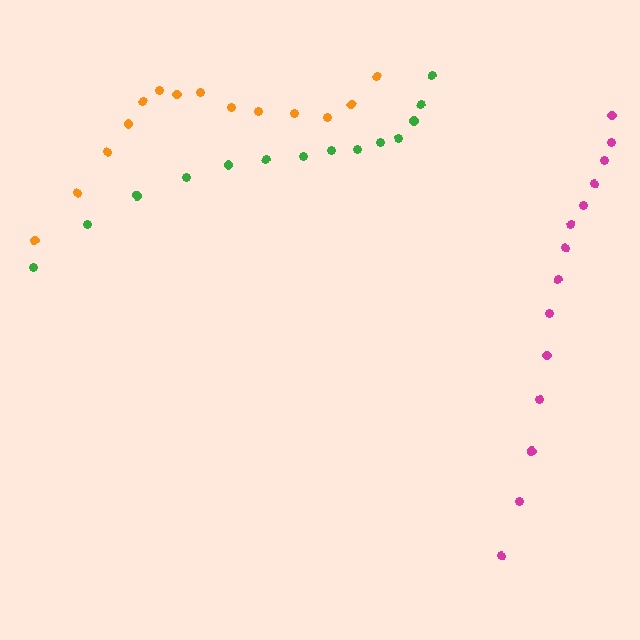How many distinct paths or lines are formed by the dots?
There are 3 distinct paths.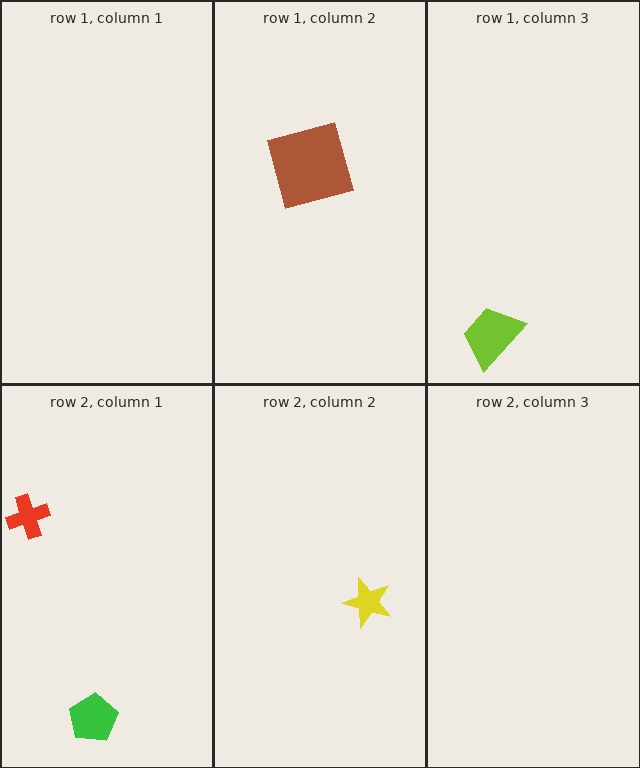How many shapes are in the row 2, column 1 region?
2.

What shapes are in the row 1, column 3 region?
The lime trapezoid.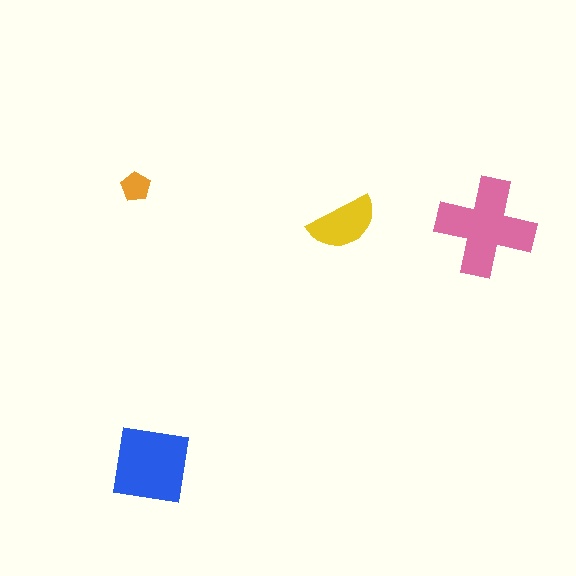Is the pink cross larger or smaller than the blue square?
Larger.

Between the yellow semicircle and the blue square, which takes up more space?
The blue square.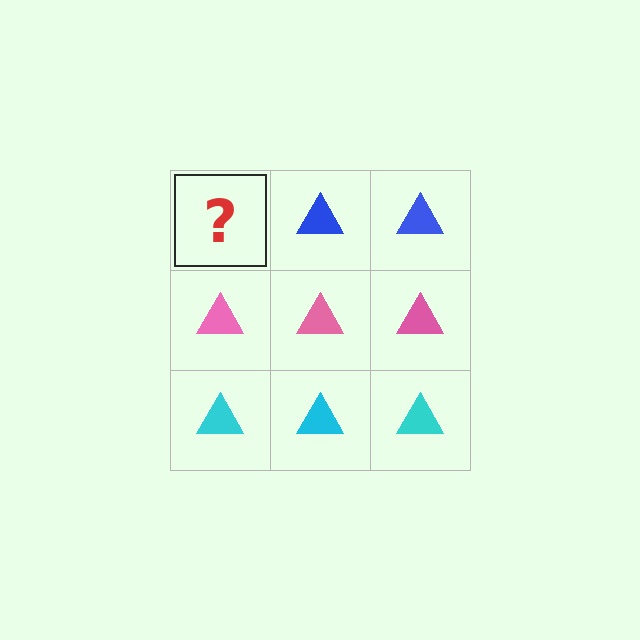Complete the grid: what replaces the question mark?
The question mark should be replaced with a blue triangle.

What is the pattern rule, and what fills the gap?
The rule is that each row has a consistent color. The gap should be filled with a blue triangle.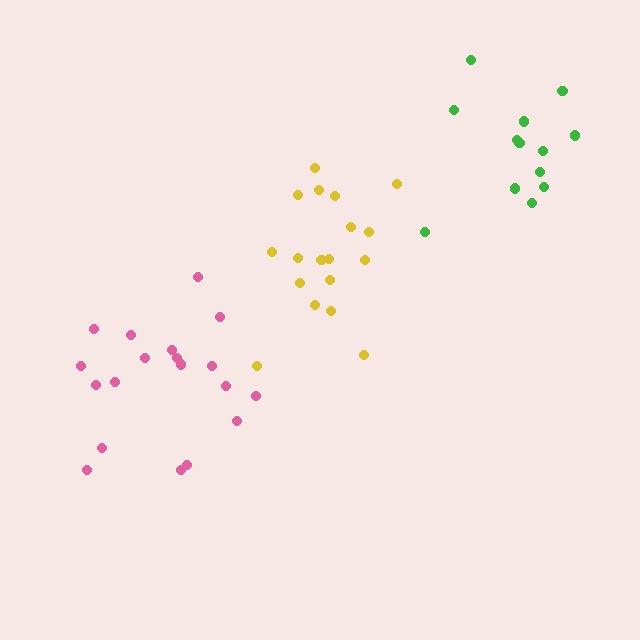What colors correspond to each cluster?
The clusters are colored: yellow, pink, green.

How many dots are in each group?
Group 1: 18 dots, Group 2: 19 dots, Group 3: 13 dots (50 total).